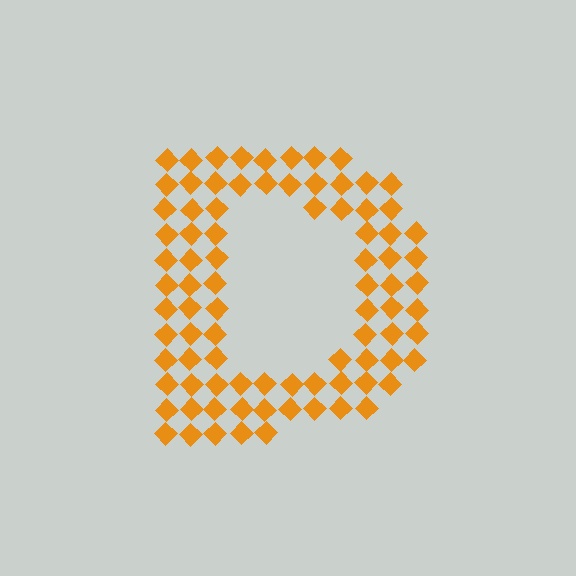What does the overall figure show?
The overall figure shows the letter D.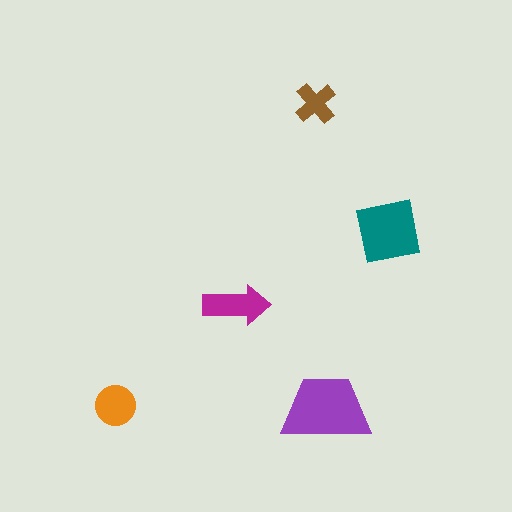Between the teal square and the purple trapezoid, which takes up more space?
The purple trapezoid.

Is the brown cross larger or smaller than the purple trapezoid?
Smaller.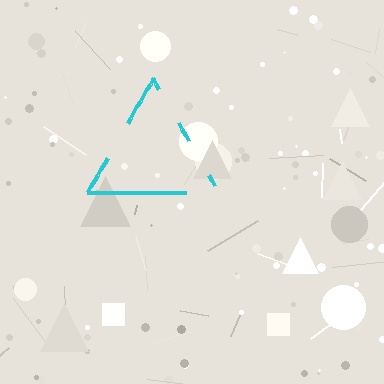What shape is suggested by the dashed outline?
The dashed outline suggests a triangle.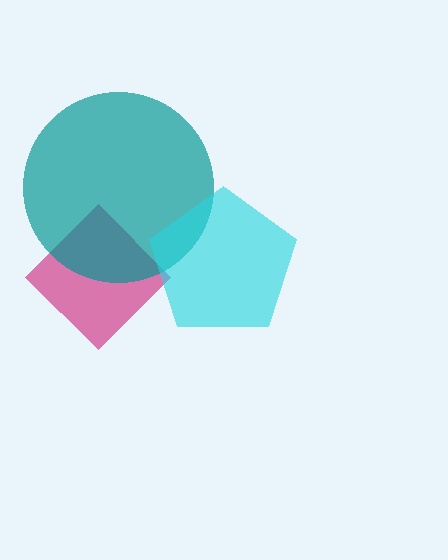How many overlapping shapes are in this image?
There are 3 overlapping shapes in the image.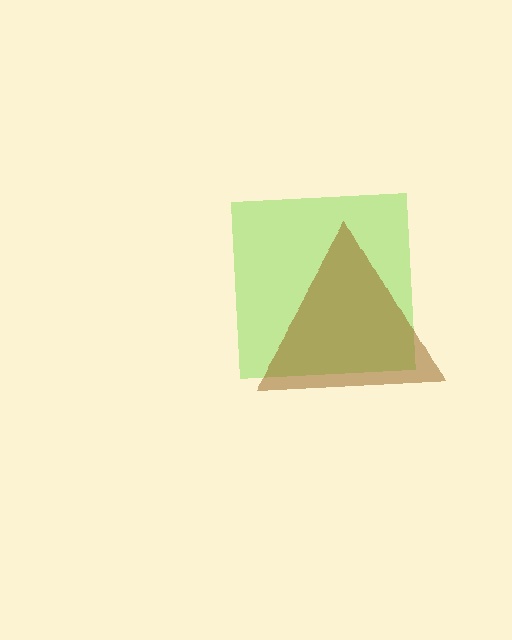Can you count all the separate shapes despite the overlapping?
Yes, there are 2 separate shapes.